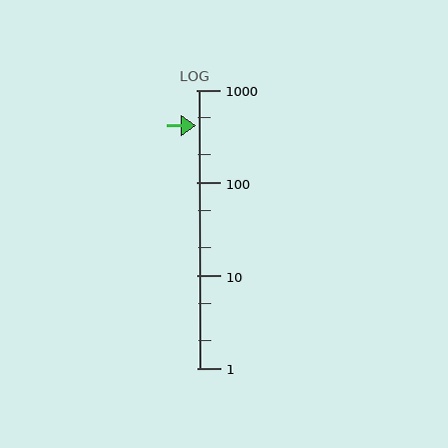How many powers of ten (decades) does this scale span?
The scale spans 3 decades, from 1 to 1000.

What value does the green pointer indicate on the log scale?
The pointer indicates approximately 410.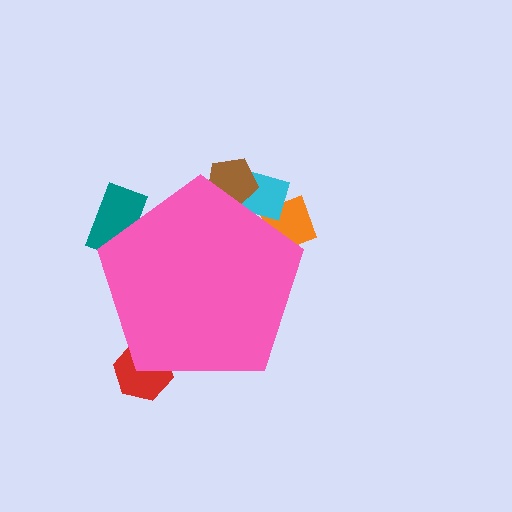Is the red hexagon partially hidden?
Yes, the red hexagon is partially hidden behind the pink pentagon.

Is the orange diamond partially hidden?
Yes, the orange diamond is partially hidden behind the pink pentagon.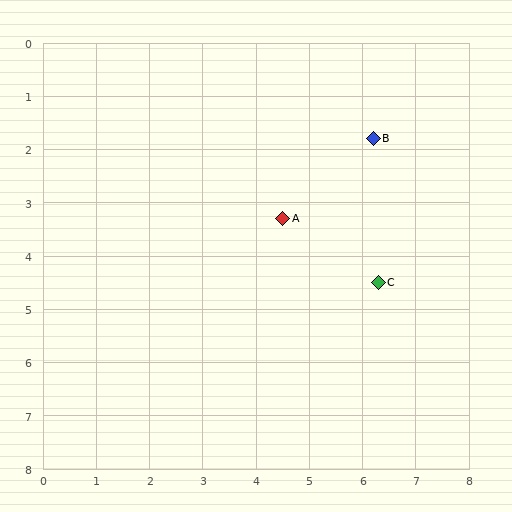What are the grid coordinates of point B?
Point B is at approximately (6.2, 1.8).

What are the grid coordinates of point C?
Point C is at approximately (6.3, 4.5).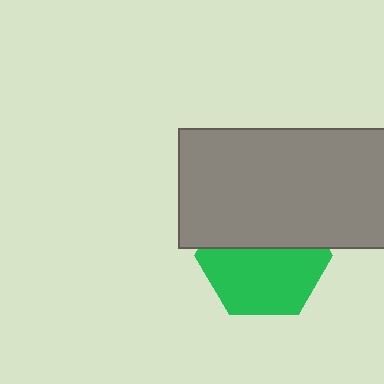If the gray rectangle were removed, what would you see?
You would see the complete green hexagon.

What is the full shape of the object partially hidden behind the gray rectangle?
The partially hidden object is a green hexagon.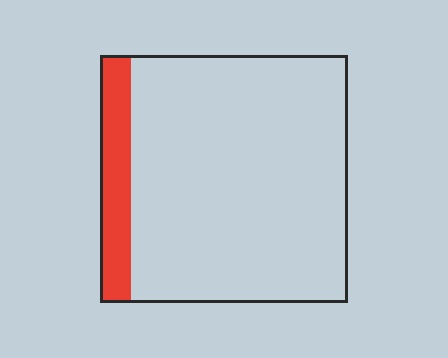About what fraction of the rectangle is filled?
About one eighth (1/8).